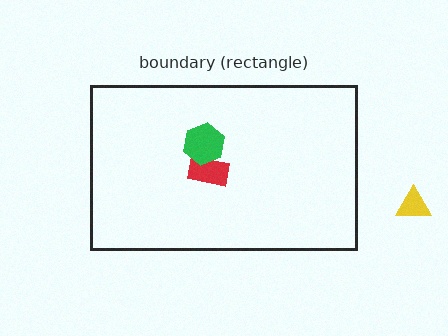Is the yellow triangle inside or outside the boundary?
Outside.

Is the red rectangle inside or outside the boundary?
Inside.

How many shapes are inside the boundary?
2 inside, 1 outside.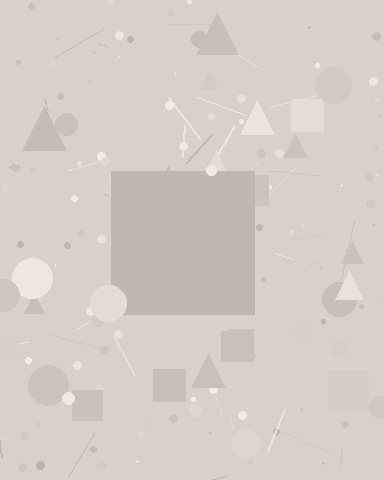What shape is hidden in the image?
A square is hidden in the image.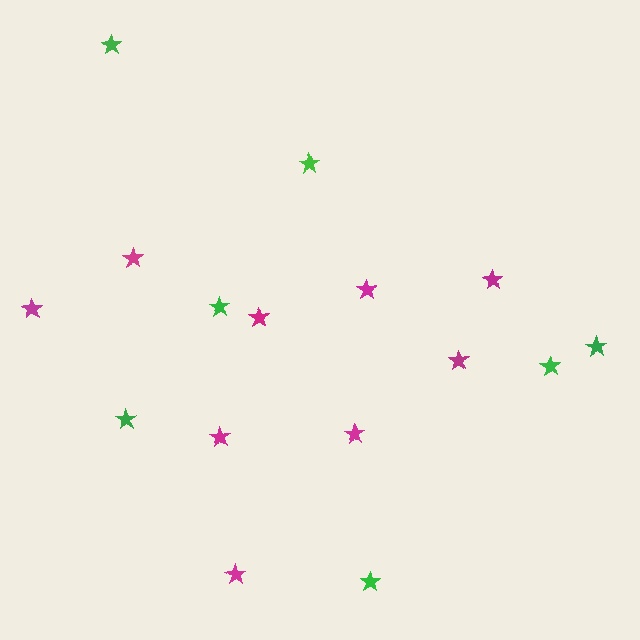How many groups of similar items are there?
There are 2 groups: one group of magenta stars (9) and one group of green stars (7).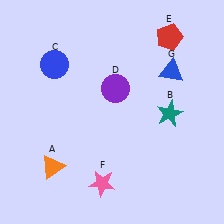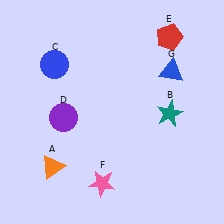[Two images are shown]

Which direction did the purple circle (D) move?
The purple circle (D) moved left.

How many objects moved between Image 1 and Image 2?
1 object moved between the two images.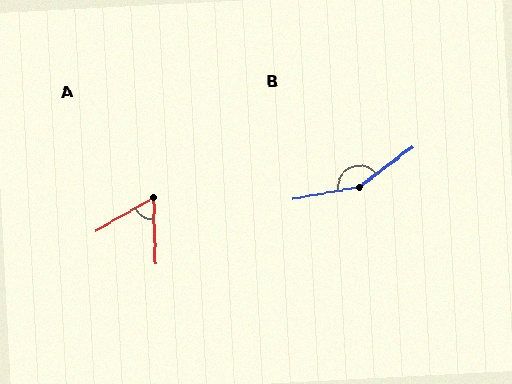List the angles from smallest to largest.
A (62°), B (154°).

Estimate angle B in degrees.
Approximately 154 degrees.